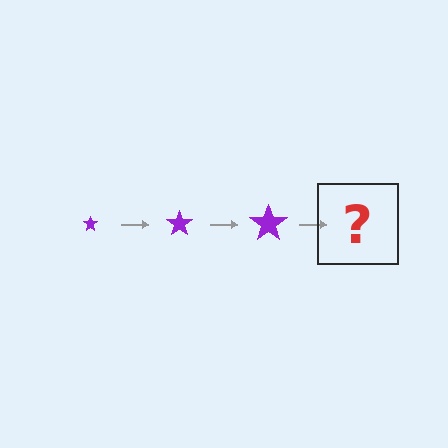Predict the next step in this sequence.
The next step is a purple star, larger than the previous one.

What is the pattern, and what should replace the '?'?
The pattern is that the star gets progressively larger each step. The '?' should be a purple star, larger than the previous one.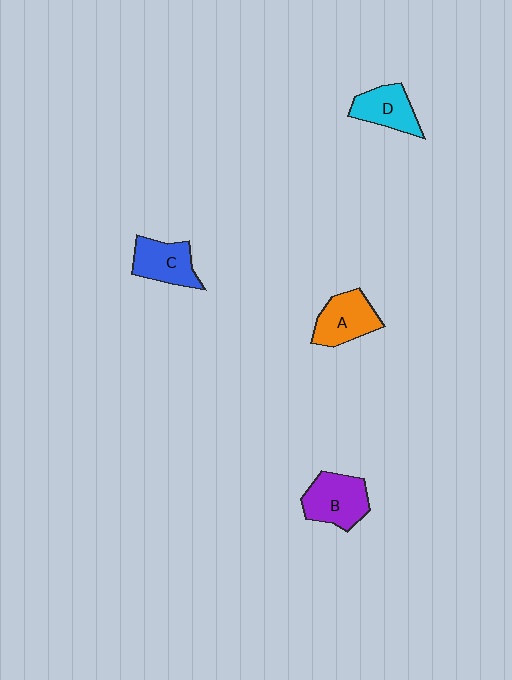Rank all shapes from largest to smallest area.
From largest to smallest: B (purple), A (orange), C (blue), D (cyan).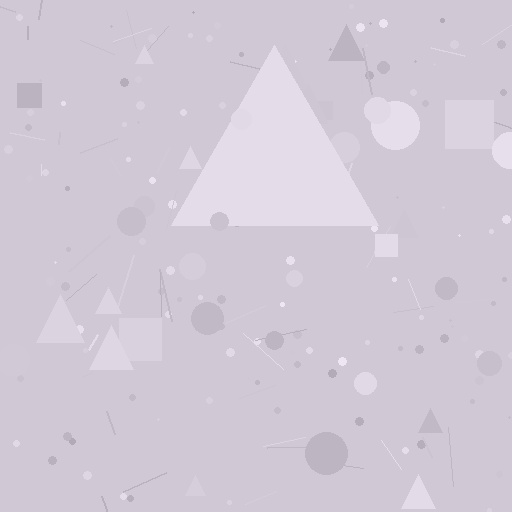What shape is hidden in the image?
A triangle is hidden in the image.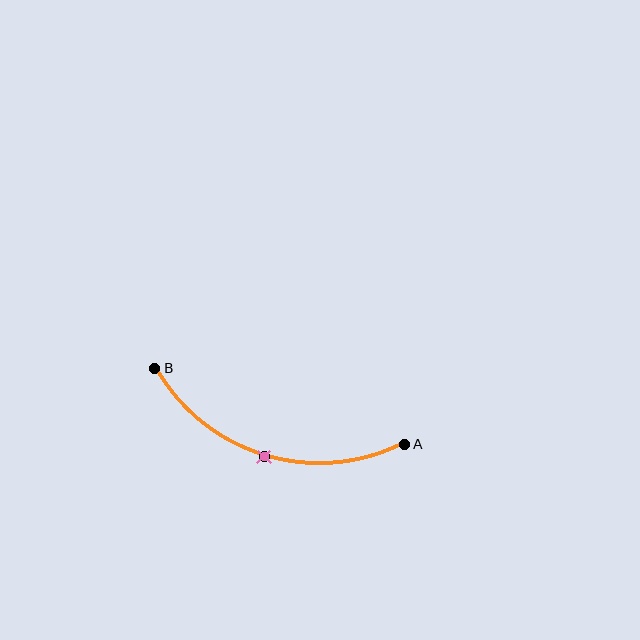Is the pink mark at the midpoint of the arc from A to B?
Yes. The pink mark lies on the arc at equal arc-length from both A and B — it is the arc midpoint.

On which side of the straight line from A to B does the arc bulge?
The arc bulges below the straight line connecting A and B.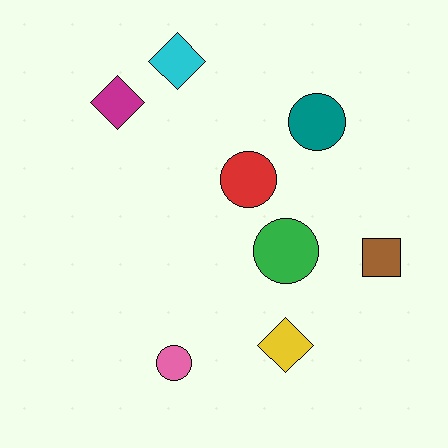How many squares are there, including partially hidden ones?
There is 1 square.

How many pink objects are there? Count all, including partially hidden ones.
There is 1 pink object.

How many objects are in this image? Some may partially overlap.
There are 8 objects.